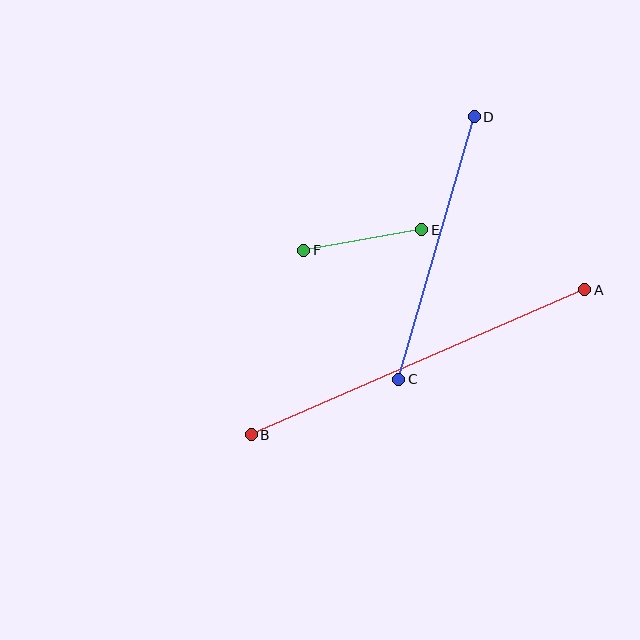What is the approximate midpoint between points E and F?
The midpoint is at approximately (363, 240) pixels.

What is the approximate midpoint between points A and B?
The midpoint is at approximately (418, 362) pixels.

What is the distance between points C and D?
The distance is approximately 273 pixels.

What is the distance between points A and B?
The distance is approximately 363 pixels.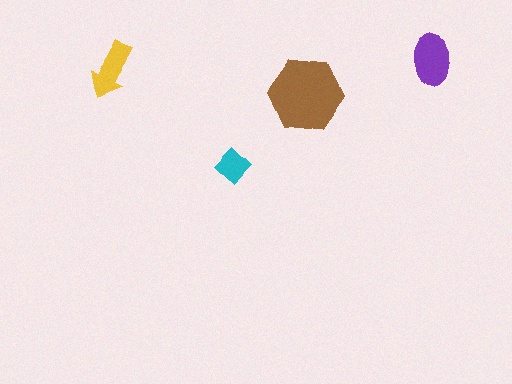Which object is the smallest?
The cyan diamond.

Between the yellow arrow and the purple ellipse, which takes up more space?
The purple ellipse.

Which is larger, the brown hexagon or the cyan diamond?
The brown hexagon.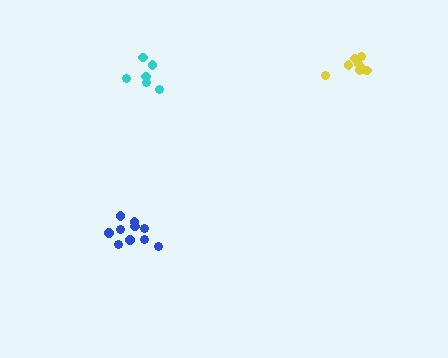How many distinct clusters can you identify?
There are 3 distinct clusters.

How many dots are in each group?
Group 1: 8 dots, Group 2: 6 dots, Group 3: 10 dots (24 total).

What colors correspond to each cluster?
The clusters are colored: yellow, cyan, blue.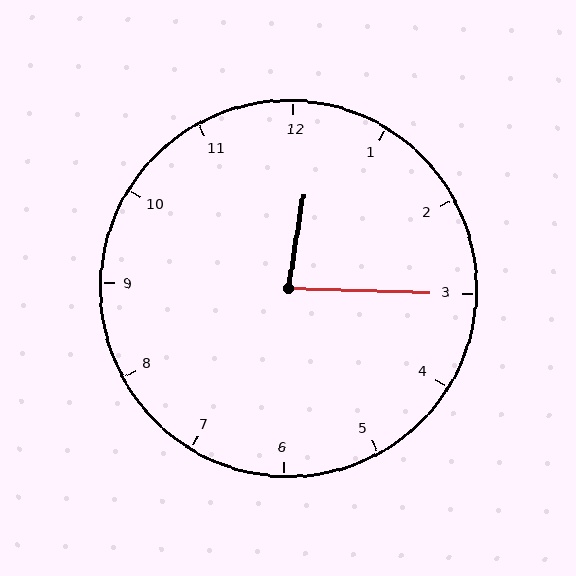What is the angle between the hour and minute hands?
Approximately 82 degrees.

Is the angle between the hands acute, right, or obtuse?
It is acute.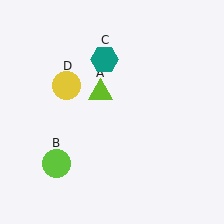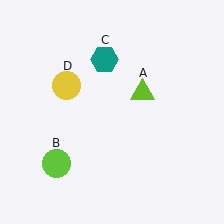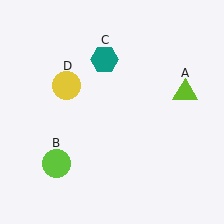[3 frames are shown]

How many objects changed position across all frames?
1 object changed position: lime triangle (object A).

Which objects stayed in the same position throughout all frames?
Lime circle (object B) and teal hexagon (object C) and yellow circle (object D) remained stationary.